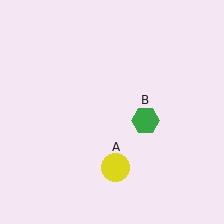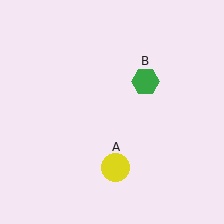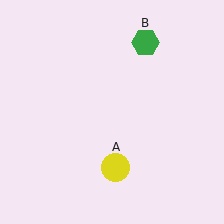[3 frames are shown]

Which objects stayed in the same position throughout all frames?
Yellow circle (object A) remained stationary.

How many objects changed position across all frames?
1 object changed position: green hexagon (object B).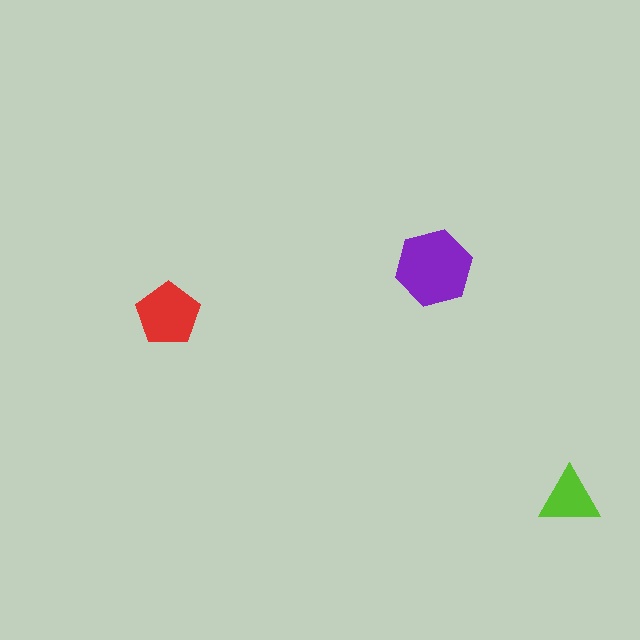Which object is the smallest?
The lime triangle.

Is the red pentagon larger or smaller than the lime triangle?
Larger.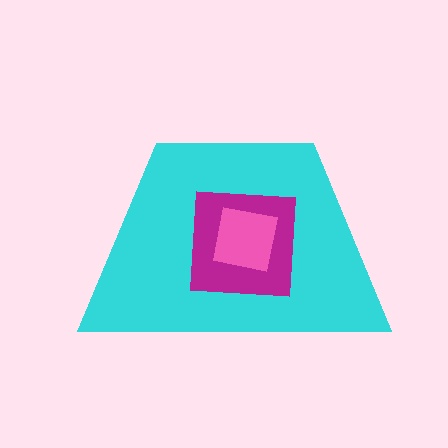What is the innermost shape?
The pink square.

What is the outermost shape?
The cyan trapezoid.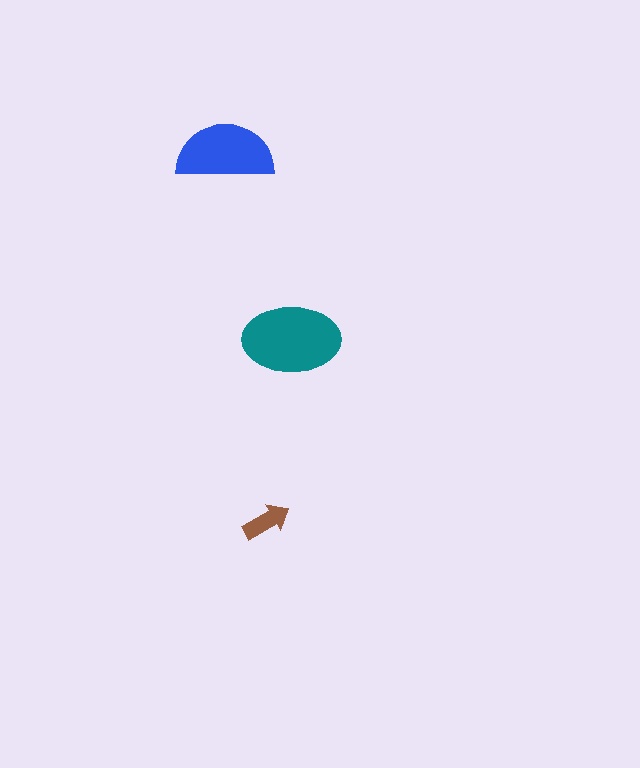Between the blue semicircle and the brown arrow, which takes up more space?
The blue semicircle.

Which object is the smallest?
The brown arrow.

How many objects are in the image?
There are 3 objects in the image.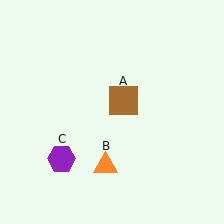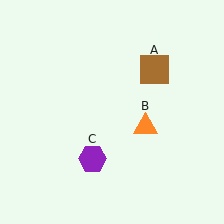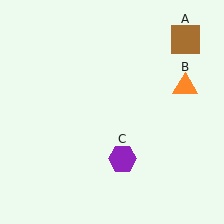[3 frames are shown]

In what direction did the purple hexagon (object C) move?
The purple hexagon (object C) moved right.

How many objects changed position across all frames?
3 objects changed position: brown square (object A), orange triangle (object B), purple hexagon (object C).